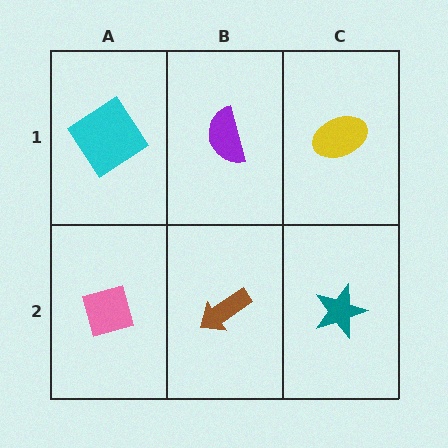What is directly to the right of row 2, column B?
A teal star.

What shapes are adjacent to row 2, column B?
A purple semicircle (row 1, column B), a pink diamond (row 2, column A), a teal star (row 2, column C).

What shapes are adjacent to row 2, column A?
A cyan diamond (row 1, column A), a brown arrow (row 2, column B).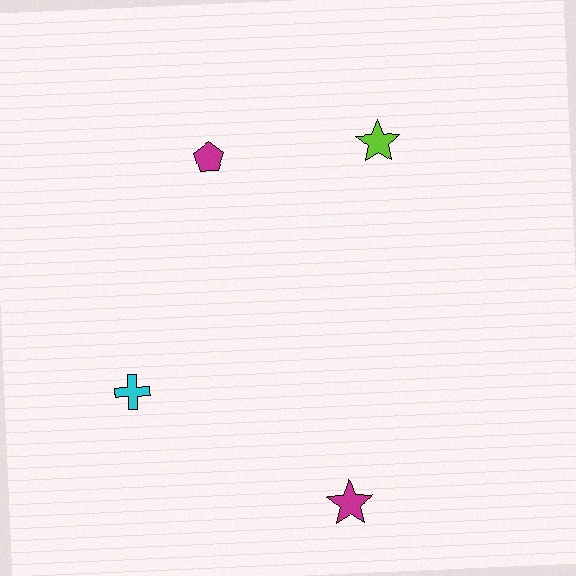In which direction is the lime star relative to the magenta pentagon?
The lime star is to the right of the magenta pentagon.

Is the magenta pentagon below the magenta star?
No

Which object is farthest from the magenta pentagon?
The magenta star is farthest from the magenta pentagon.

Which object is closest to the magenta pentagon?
The lime star is closest to the magenta pentagon.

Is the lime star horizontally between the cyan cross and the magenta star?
No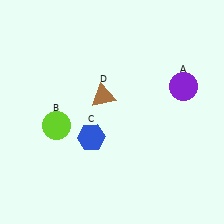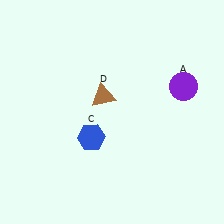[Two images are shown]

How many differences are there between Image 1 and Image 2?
There is 1 difference between the two images.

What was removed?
The lime circle (B) was removed in Image 2.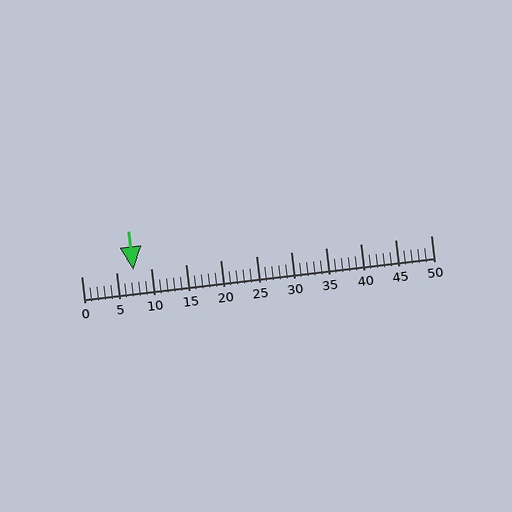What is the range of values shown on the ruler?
The ruler shows values from 0 to 50.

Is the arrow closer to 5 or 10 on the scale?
The arrow is closer to 5.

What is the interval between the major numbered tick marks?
The major tick marks are spaced 5 units apart.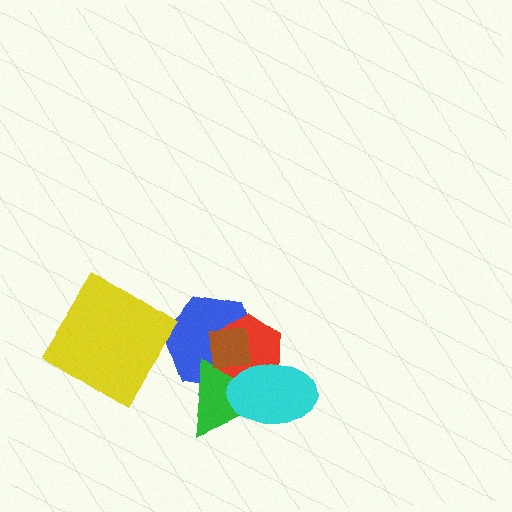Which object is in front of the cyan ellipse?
The brown square is in front of the cyan ellipse.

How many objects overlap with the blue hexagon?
4 objects overlap with the blue hexagon.